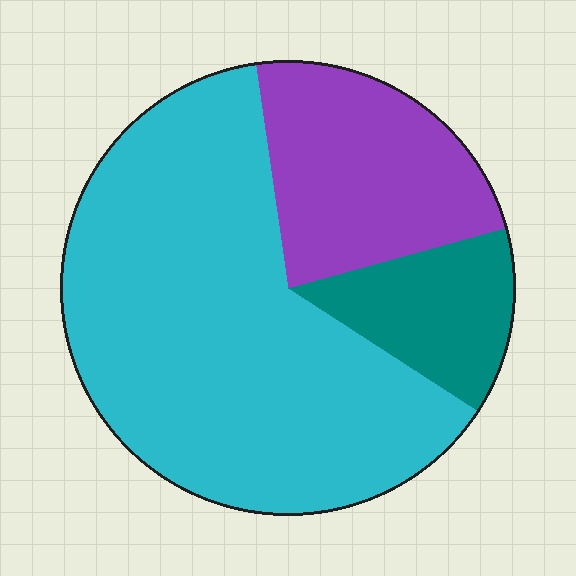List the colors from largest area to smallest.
From largest to smallest: cyan, purple, teal.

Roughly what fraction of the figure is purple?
Purple covers roughly 25% of the figure.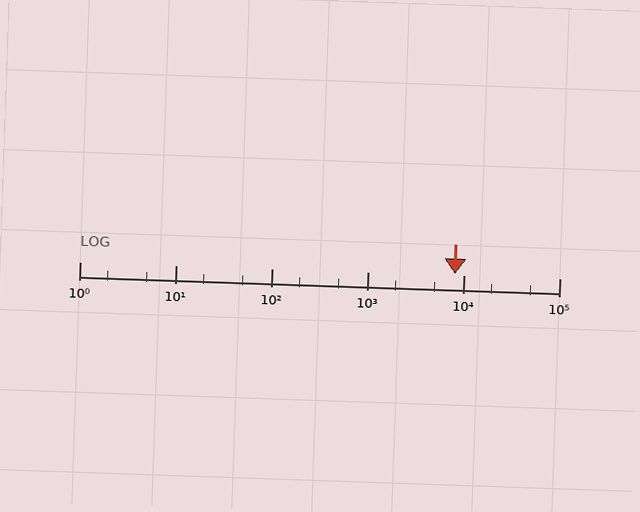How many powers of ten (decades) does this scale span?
The scale spans 5 decades, from 1 to 100000.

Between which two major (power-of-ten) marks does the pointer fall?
The pointer is between 1000 and 10000.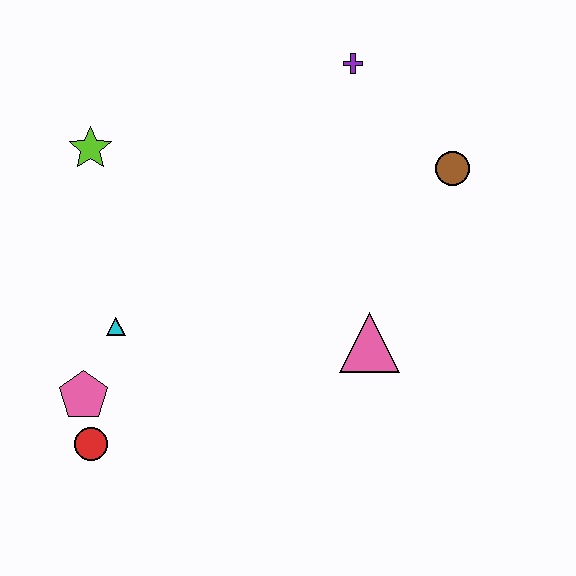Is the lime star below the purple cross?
Yes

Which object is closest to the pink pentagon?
The red circle is closest to the pink pentagon.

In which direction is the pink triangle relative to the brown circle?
The pink triangle is below the brown circle.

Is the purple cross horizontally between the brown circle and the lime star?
Yes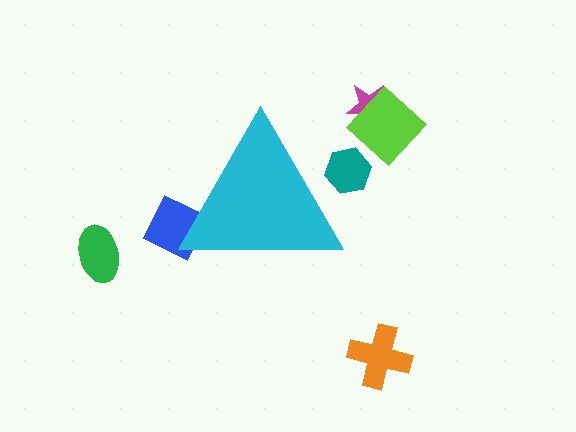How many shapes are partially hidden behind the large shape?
2 shapes are partially hidden.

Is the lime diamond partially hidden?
No, the lime diamond is fully visible.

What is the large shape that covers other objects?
A cyan triangle.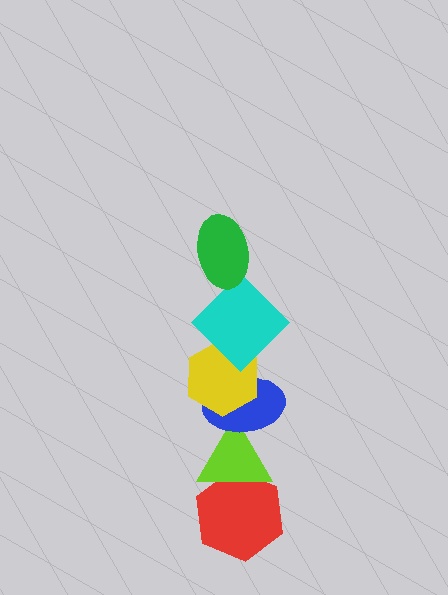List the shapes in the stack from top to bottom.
From top to bottom: the green ellipse, the cyan diamond, the yellow hexagon, the blue ellipse, the lime triangle, the red hexagon.